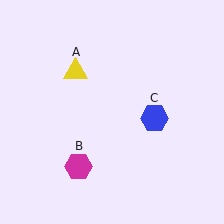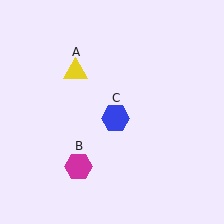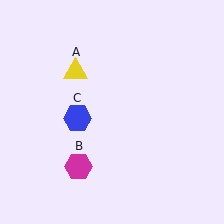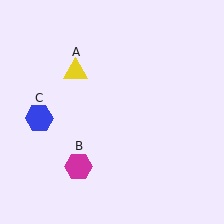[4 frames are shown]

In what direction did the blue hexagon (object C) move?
The blue hexagon (object C) moved left.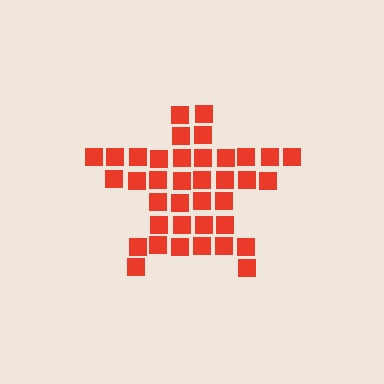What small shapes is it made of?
It is made of small squares.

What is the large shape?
The large shape is a star.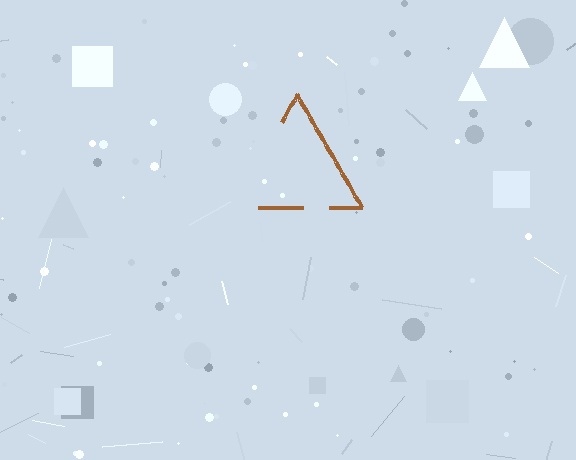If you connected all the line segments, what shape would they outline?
They would outline a triangle.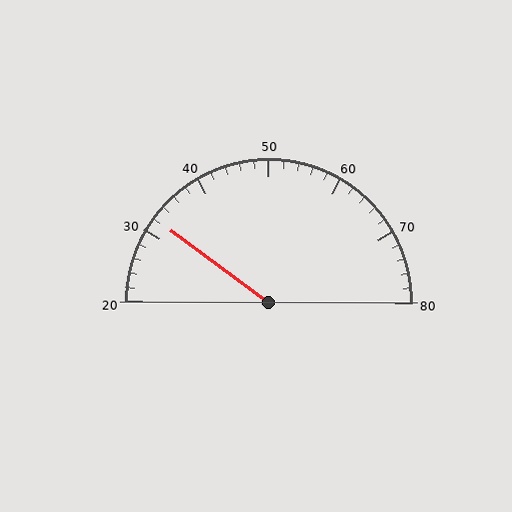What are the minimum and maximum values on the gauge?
The gauge ranges from 20 to 80.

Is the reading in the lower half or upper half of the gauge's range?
The reading is in the lower half of the range (20 to 80).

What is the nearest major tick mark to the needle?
The nearest major tick mark is 30.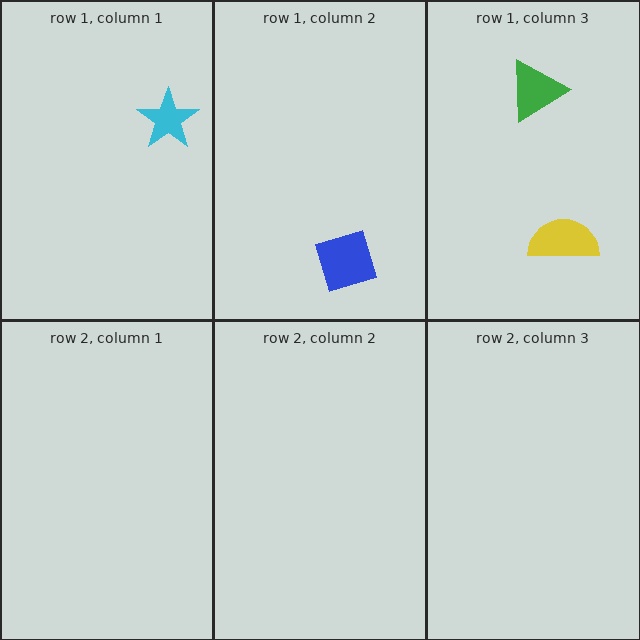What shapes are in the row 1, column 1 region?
The cyan star.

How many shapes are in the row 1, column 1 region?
1.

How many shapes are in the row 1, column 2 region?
1.